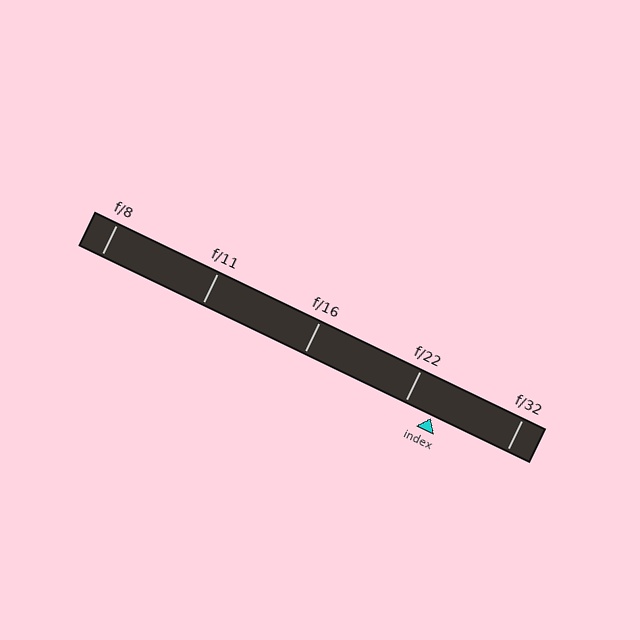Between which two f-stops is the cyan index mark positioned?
The index mark is between f/22 and f/32.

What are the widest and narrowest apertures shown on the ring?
The widest aperture shown is f/8 and the narrowest is f/32.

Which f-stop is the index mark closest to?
The index mark is closest to f/22.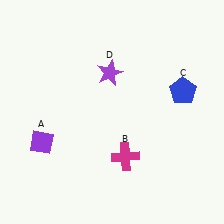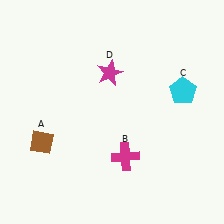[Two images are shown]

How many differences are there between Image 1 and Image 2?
There are 3 differences between the two images.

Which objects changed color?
A changed from purple to brown. C changed from blue to cyan. D changed from purple to magenta.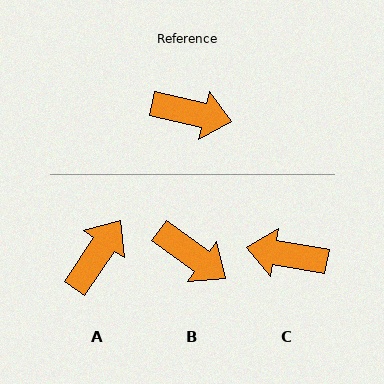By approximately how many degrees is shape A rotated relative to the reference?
Approximately 69 degrees counter-clockwise.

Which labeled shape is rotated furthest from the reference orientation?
C, about 177 degrees away.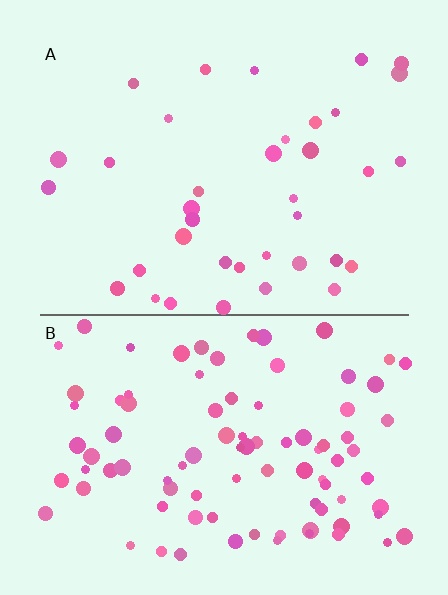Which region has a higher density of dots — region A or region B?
B (the bottom).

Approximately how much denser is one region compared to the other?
Approximately 2.5× — region B over region A.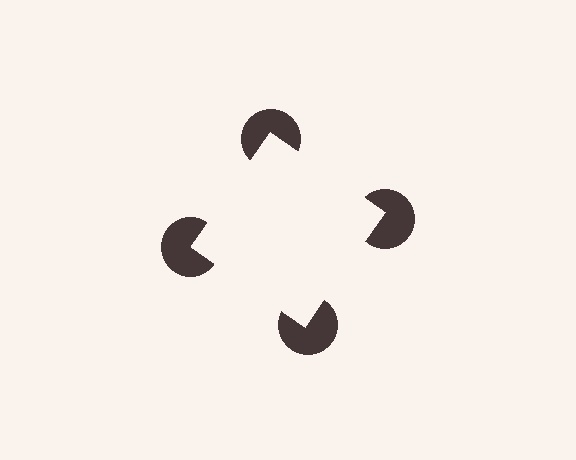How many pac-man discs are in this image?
There are 4 — one at each vertex of the illusory square.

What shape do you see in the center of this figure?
An illusory square — its edges are inferred from the aligned wedge cuts in the pac-man discs, not physically drawn.